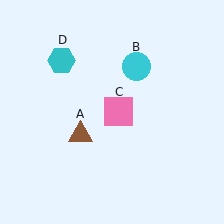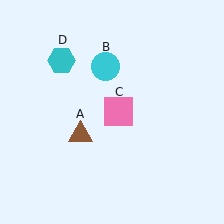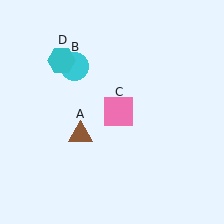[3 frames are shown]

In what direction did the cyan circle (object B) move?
The cyan circle (object B) moved left.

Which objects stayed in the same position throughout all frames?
Brown triangle (object A) and pink square (object C) and cyan hexagon (object D) remained stationary.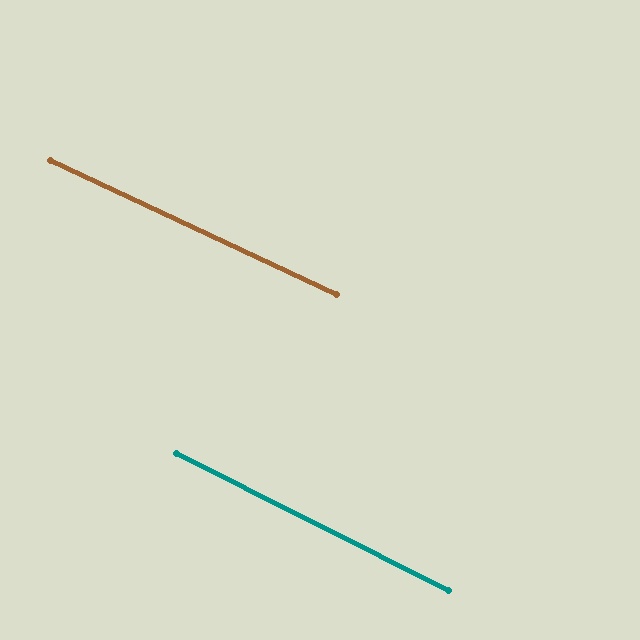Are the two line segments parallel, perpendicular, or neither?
Parallel — their directions differ by only 1.6°.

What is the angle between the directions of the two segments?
Approximately 2 degrees.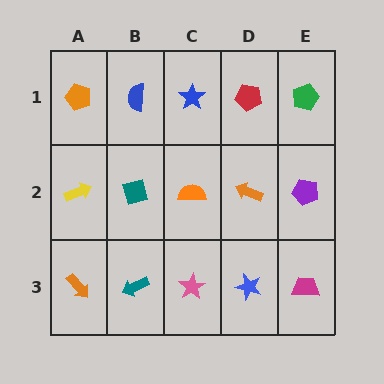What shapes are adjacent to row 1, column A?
A yellow arrow (row 2, column A), a blue semicircle (row 1, column B).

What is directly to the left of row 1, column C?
A blue semicircle.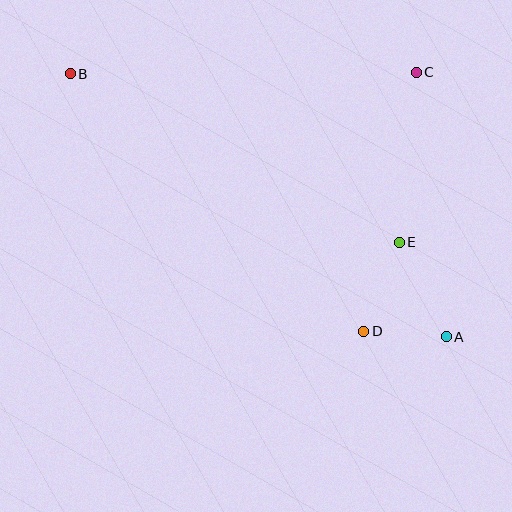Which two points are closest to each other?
Points A and D are closest to each other.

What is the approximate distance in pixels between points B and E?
The distance between B and E is approximately 370 pixels.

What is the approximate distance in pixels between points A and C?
The distance between A and C is approximately 266 pixels.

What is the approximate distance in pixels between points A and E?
The distance between A and E is approximately 106 pixels.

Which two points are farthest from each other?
Points A and B are farthest from each other.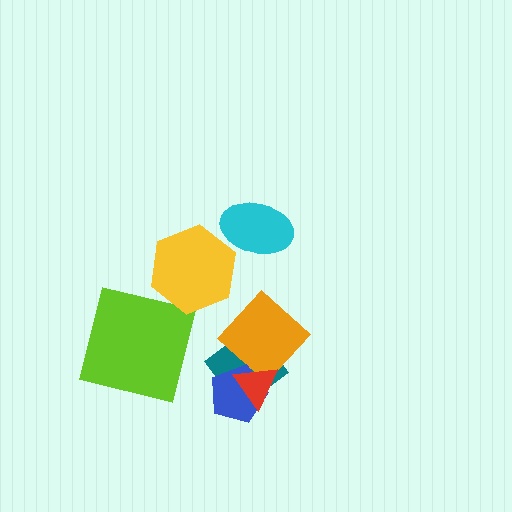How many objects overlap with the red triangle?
3 objects overlap with the red triangle.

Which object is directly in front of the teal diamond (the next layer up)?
The orange diamond is directly in front of the teal diamond.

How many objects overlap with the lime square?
0 objects overlap with the lime square.